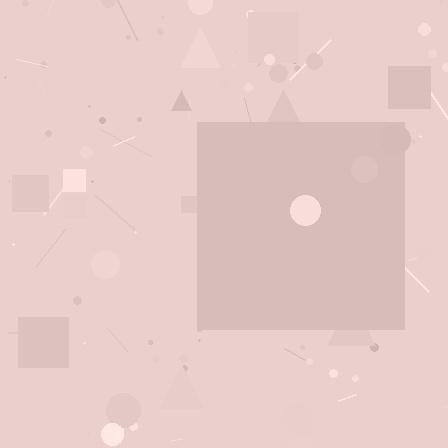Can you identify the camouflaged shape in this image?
The camouflaged shape is a square.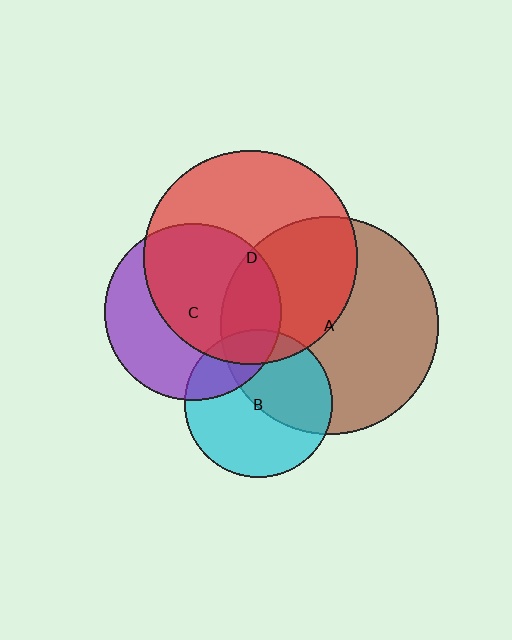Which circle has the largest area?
Circle A (brown).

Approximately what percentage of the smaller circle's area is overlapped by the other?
Approximately 45%.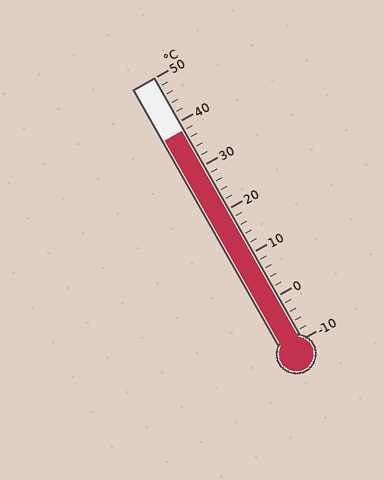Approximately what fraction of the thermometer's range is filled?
The thermometer is filled to approximately 80% of its range.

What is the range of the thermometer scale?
The thermometer scale ranges from -10°C to 50°C.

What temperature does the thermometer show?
The thermometer shows approximately 38°C.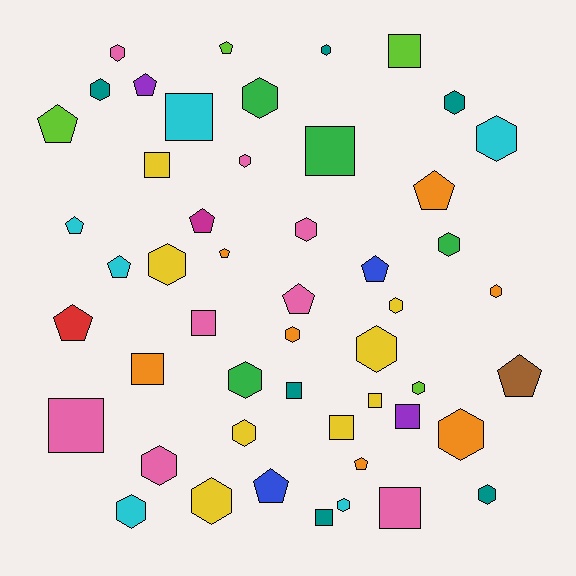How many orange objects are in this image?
There are 7 orange objects.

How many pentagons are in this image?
There are 14 pentagons.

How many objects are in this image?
There are 50 objects.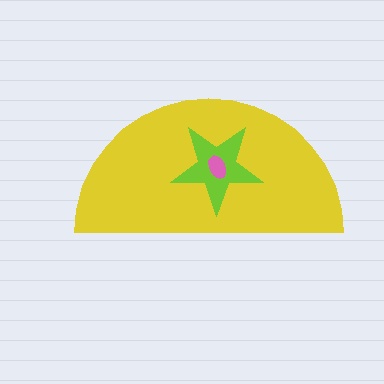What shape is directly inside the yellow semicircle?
The lime star.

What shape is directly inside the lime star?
The pink ellipse.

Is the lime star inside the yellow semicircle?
Yes.